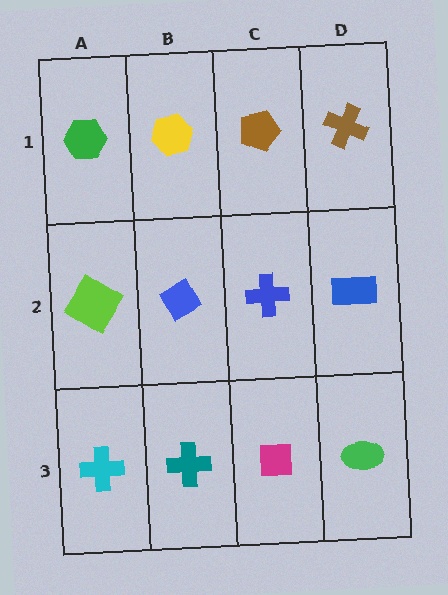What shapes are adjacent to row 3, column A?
A lime diamond (row 2, column A), a teal cross (row 3, column B).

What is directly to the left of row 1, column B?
A green hexagon.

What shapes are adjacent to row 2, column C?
A brown pentagon (row 1, column C), a magenta square (row 3, column C), a blue diamond (row 2, column B), a blue rectangle (row 2, column D).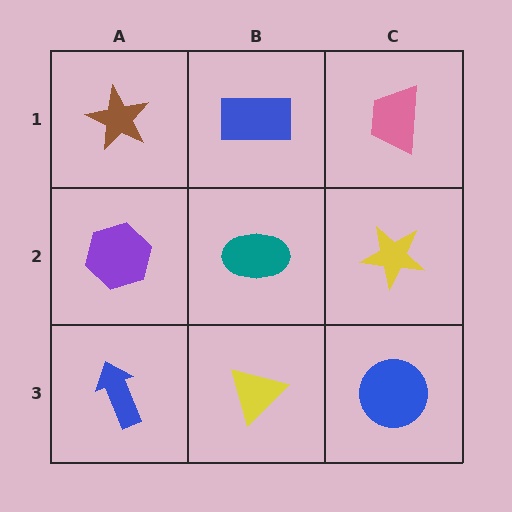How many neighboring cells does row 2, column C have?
3.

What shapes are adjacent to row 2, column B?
A blue rectangle (row 1, column B), a yellow triangle (row 3, column B), a purple hexagon (row 2, column A), a yellow star (row 2, column C).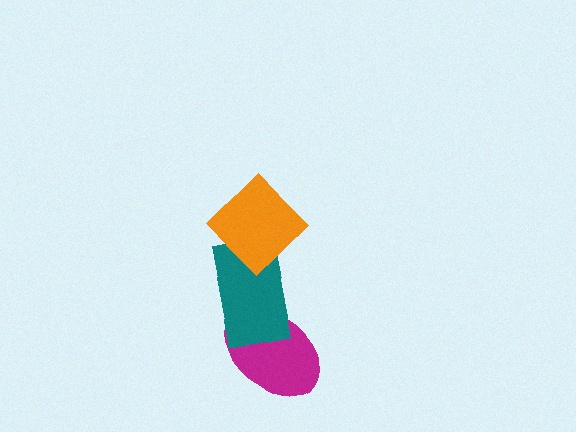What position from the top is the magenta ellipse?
The magenta ellipse is 3rd from the top.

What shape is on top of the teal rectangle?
The orange diamond is on top of the teal rectangle.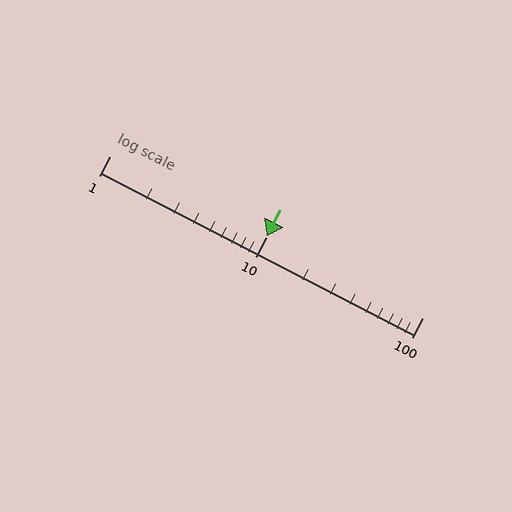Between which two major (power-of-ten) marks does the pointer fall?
The pointer is between 10 and 100.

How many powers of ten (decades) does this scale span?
The scale spans 2 decades, from 1 to 100.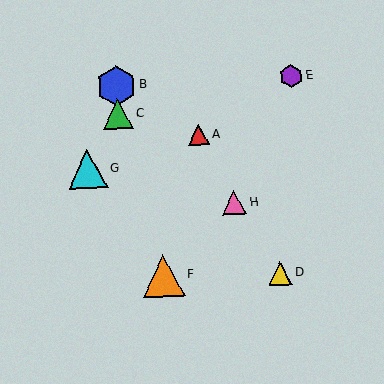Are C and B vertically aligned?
Yes, both are at x≈118.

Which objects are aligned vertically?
Objects B, C are aligned vertically.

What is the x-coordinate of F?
Object F is at x≈163.